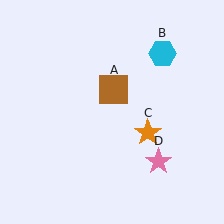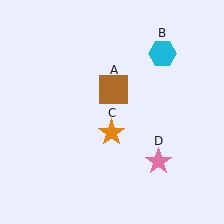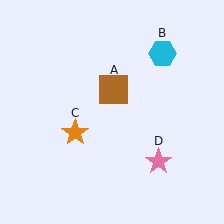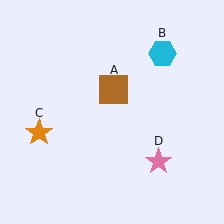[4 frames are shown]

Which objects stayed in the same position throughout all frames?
Brown square (object A) and cyan hexagon (object B) and pink star (object D) remained stationary.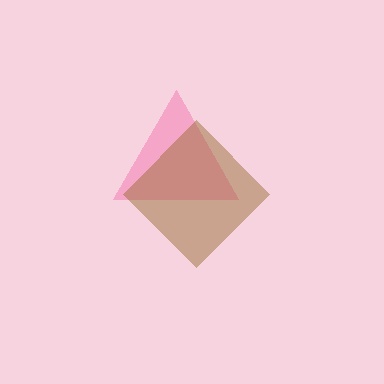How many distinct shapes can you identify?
There are 2 distinct shapes: a pink triangle, a brown diamond.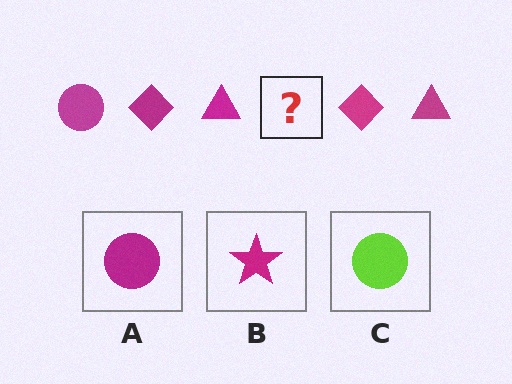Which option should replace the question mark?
Option A.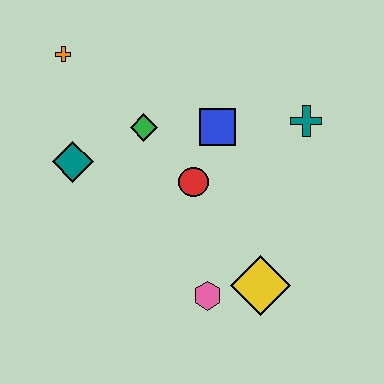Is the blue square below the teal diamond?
No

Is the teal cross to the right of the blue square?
Yes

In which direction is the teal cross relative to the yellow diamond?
The teal cross is above the yellow diamond.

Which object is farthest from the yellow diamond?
The orange cross is farthest from the yellow diamond.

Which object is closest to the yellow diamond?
The pink hexagon is closest to the yellow diamond.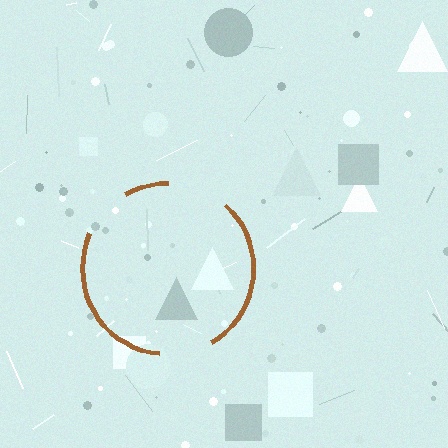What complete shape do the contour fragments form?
The contour fragments form a circle.